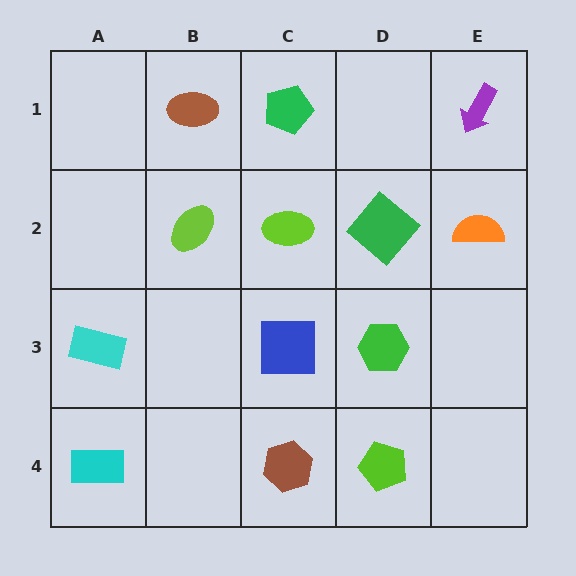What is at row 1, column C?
A green pentagon.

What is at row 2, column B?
A lime ellipse.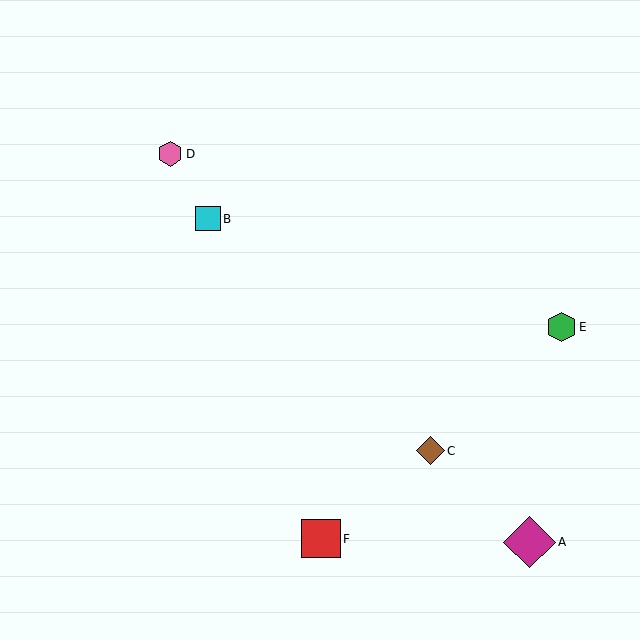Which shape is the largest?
The magenta diamond (labeled A) is the largest.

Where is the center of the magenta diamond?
The center of the magenta diamond is at (529, 542).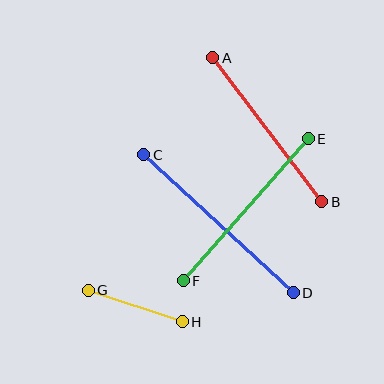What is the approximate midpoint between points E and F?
The midpoint is at approximately (246, 210) pixels.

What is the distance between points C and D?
The distance is approximately 204 pixels.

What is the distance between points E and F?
The distance is approximately 189 pixels.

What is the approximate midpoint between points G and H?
The midpoint is at approximately (135, 306) pixels.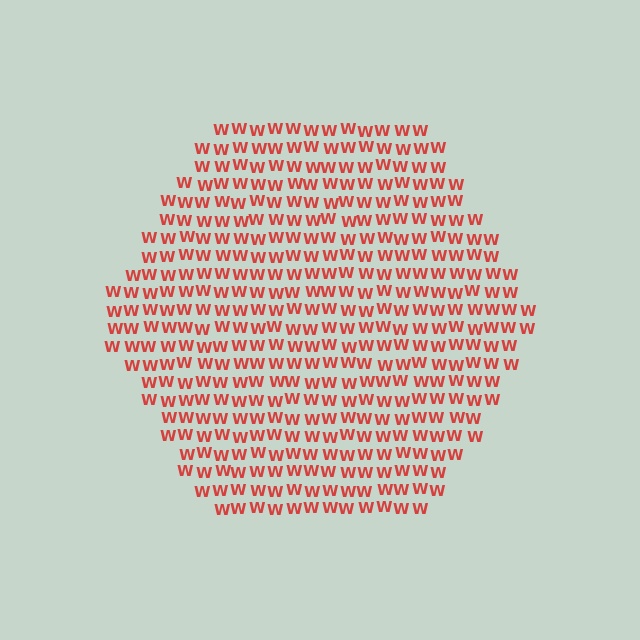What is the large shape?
The large shape is a hexagon.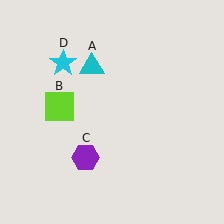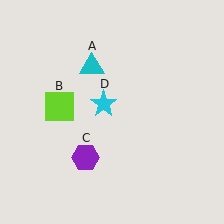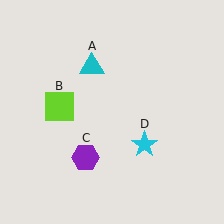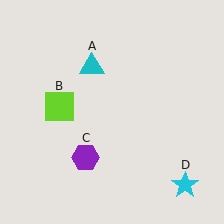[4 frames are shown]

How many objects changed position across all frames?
1 object changed position: cyan star (object D).